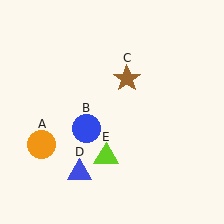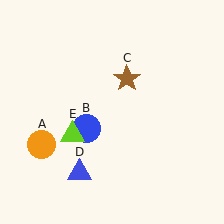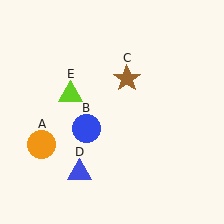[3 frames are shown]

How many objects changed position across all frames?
1 object changed position: lime triangle (object E).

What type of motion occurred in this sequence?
The lime triangle (object E) rotated clockwise around the center of the scene.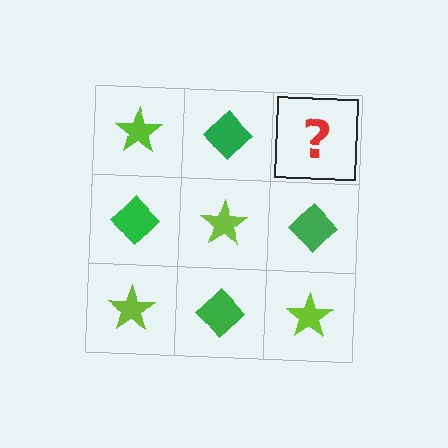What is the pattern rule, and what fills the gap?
The rule is that it alternates lime star and green diamond in a checkerboard pattern. The gap should be filled with a lime star.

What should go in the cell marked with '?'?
The missing cell should contain a lime star.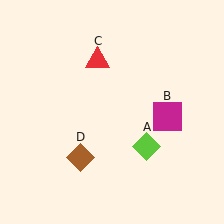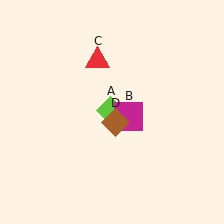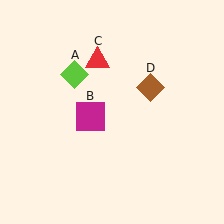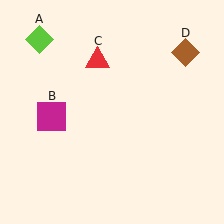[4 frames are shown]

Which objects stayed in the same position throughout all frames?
Red triangle (object C) remained stationary.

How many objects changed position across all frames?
3 objects changed position: lime diamond (object A), magenta square (object B), brown diamond (object D).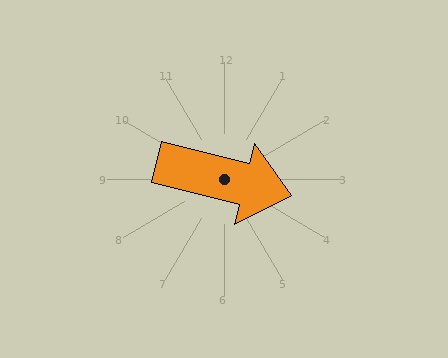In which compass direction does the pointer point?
East.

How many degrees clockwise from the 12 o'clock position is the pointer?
Approximately 104 degrees.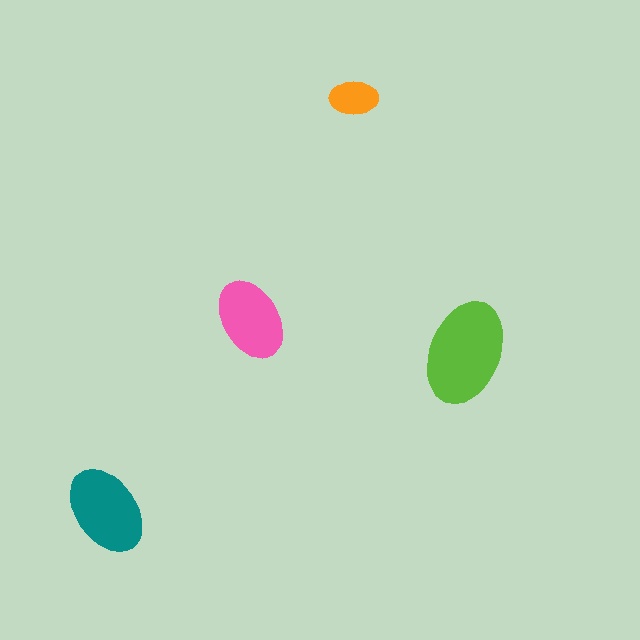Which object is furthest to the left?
The teal ellipse is leftmost.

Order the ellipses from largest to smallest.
the lime one, the teal one, the pink one, the orange one.